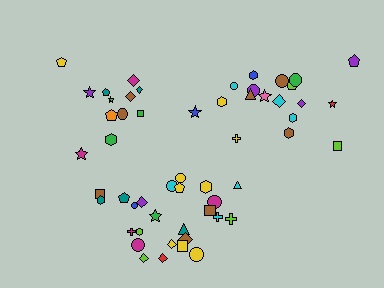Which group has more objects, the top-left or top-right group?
The top-right group.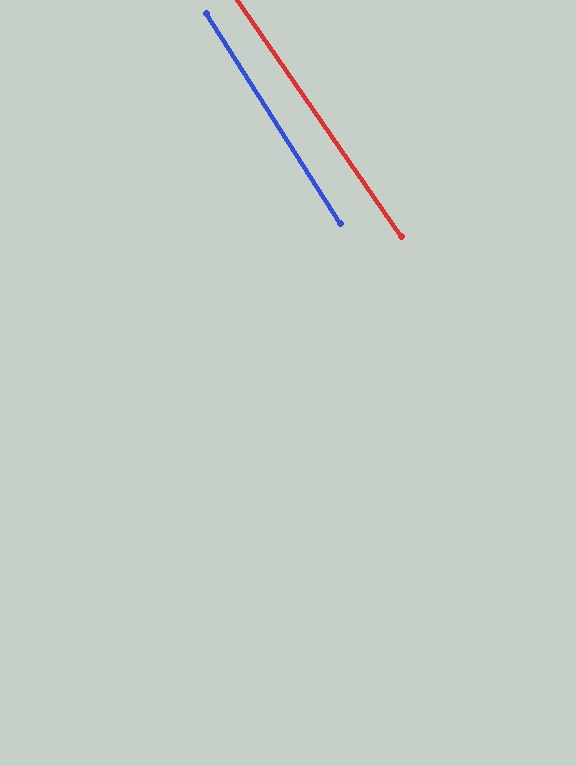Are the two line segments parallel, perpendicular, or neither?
Parallel — their directions differ by only 1.9°.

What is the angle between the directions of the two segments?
Approximately 2 degrees.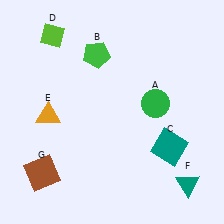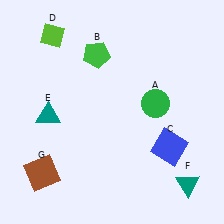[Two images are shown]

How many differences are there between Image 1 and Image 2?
There are 2 differences between the two images.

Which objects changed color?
C changed from teal to blue. E changed from orange to teal.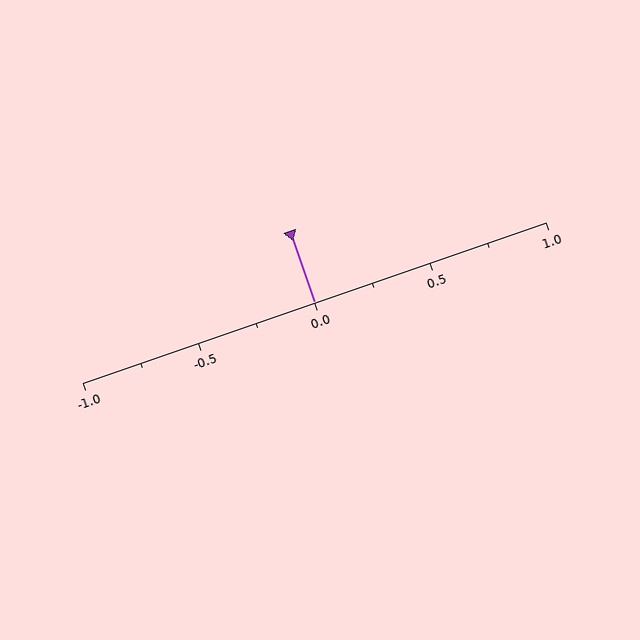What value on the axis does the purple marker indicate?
The marker indicates approximately 0.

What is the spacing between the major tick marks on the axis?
The major ticks are spaced 0.5 apart.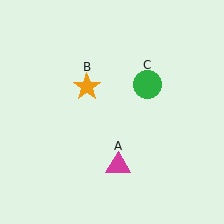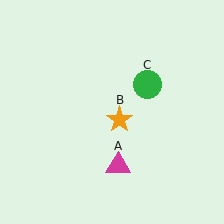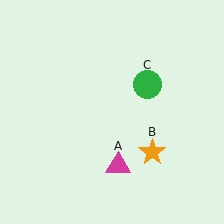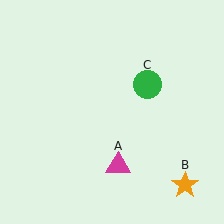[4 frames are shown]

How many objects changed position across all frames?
1 object changed position: orange star (object B).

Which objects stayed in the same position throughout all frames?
Magenta triangle (object A) and green circle (object C) remained stationary.